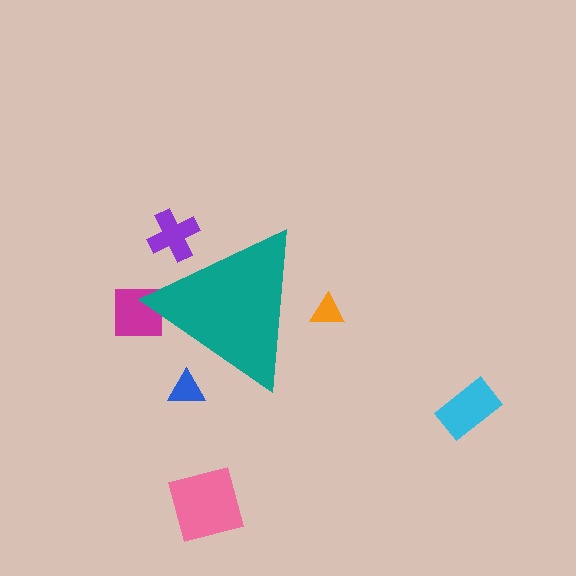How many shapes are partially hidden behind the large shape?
4 shapes are partially hidden.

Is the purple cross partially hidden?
Yes, the purple cross is partially hidden behind the teal triangle.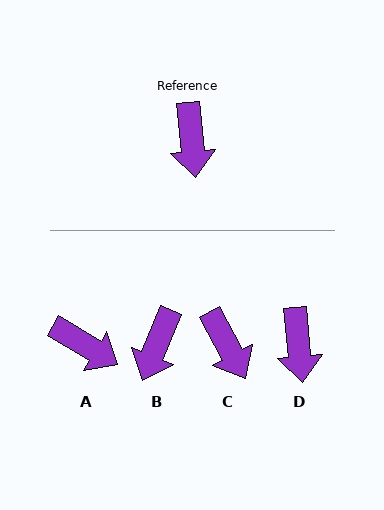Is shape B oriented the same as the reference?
No, it is off by about 28 degrees.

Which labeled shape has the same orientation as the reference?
D.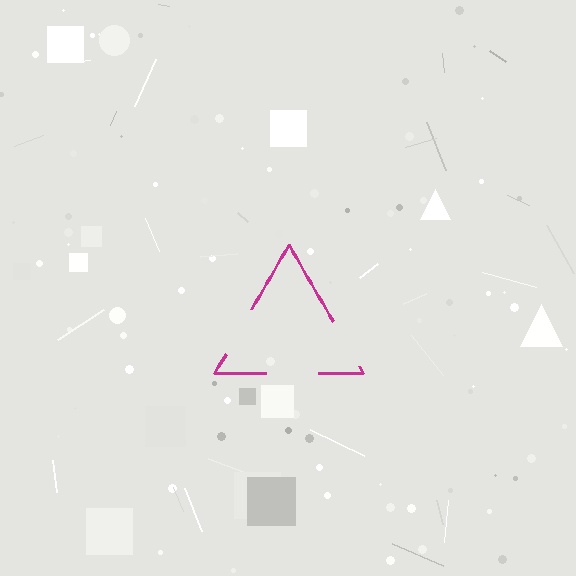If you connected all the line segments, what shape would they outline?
They would outline a triangle.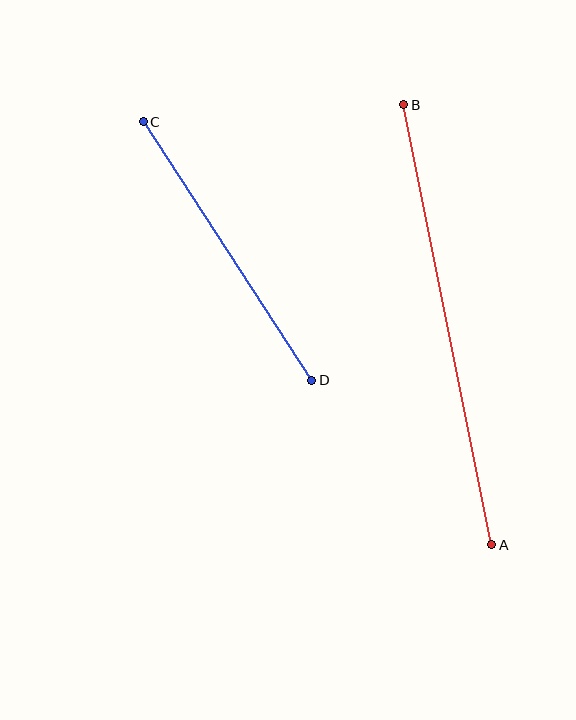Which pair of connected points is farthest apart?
Points A and B are farthest apart.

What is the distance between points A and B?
The distance is approximately 449 pixels.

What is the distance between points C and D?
The distance is approximately 308 pixels.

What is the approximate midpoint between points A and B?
The midpoint is at approximately (448, 325) pixels.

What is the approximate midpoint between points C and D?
The midpoint is at approximately (228, 251) pixels.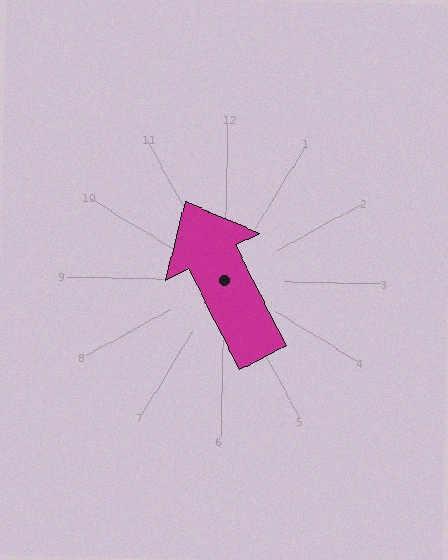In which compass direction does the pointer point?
Northwest.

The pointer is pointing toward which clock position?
Roughly 11 o'clock.